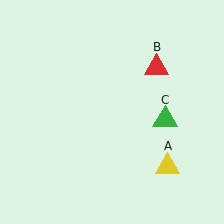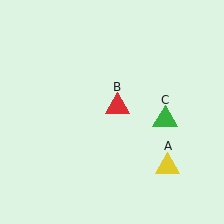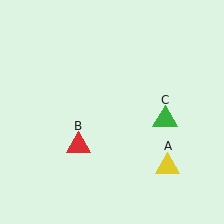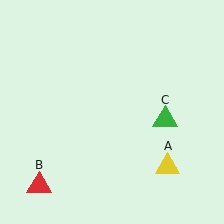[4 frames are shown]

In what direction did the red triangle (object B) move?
The red triangle (object B) moved down and to the left.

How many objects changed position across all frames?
1 object changed position: red triangle (object B).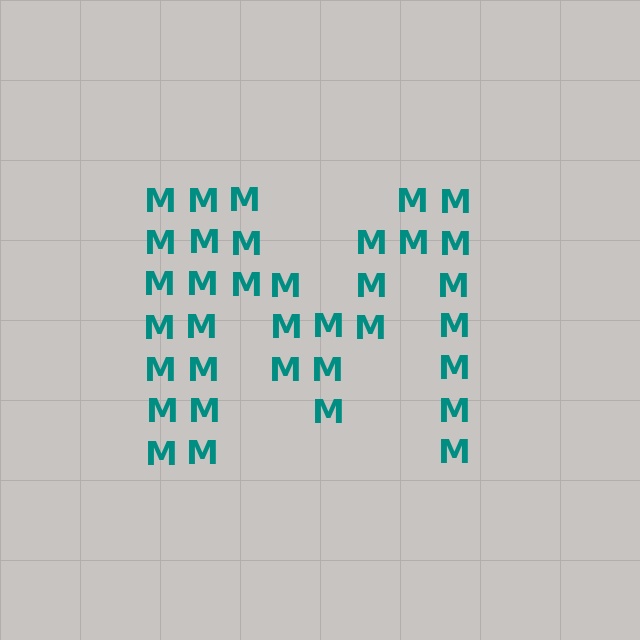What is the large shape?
The large shape is the letter M.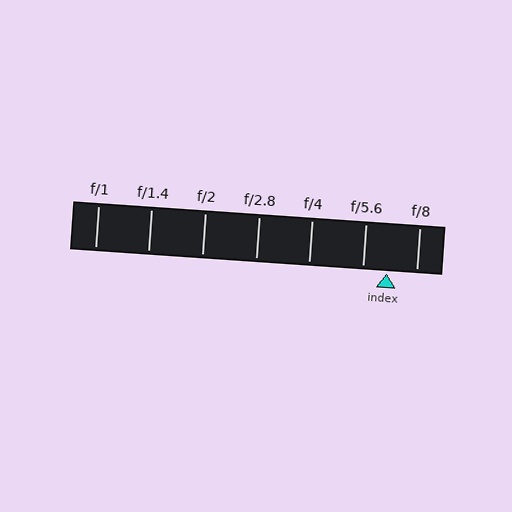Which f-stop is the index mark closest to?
The index mark is closest to f/5.6.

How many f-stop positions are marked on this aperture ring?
There are 7 f-stop positions marked.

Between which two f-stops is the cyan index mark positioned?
The index mark is between f/5.6 and f/8.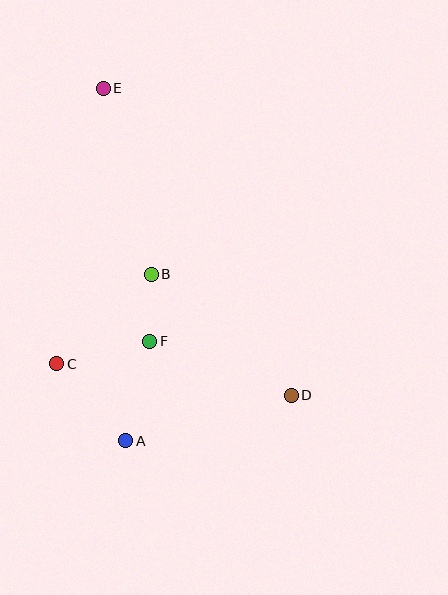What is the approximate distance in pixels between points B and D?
The distance between B and D is approximately 185 pixels.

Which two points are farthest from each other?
Points D and E are farthest from each other.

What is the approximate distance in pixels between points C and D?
The distance between C and D is approximately 237 pixels.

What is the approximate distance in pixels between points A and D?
The distance between A and D is approximately 172 pixels.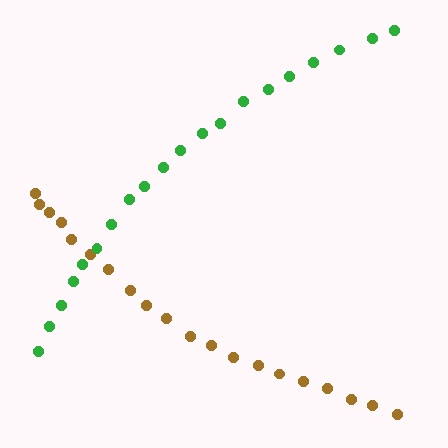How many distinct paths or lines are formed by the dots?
There are 2 distinct paths.